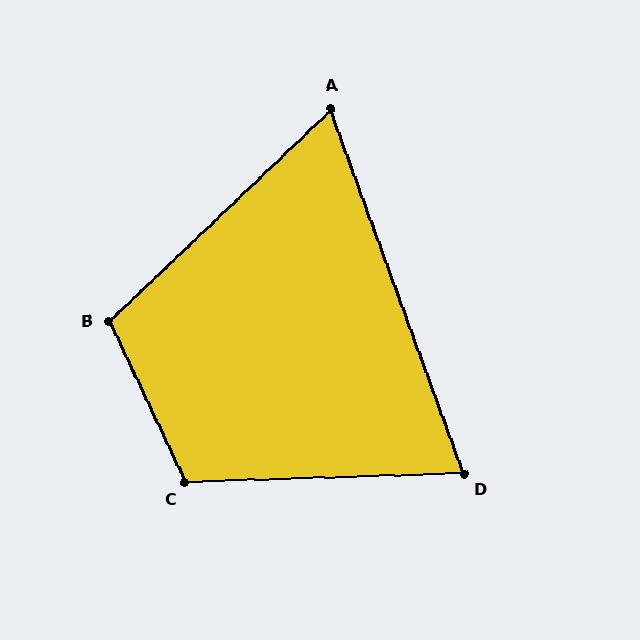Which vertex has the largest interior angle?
C, at approximately 114 degrees.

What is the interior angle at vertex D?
Approximately 72 degrees (acute).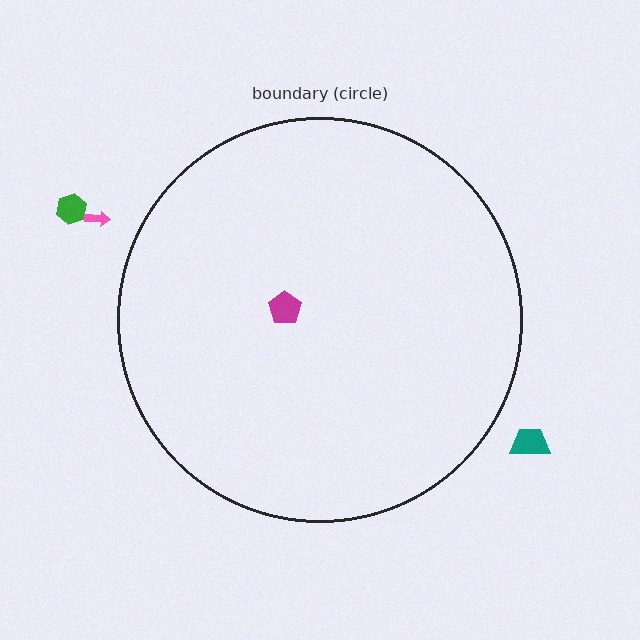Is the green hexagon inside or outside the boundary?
Outside.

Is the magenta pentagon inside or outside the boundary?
Inside.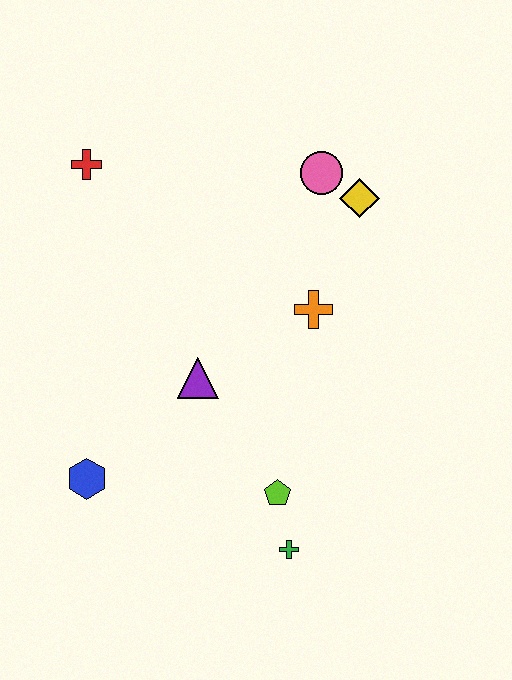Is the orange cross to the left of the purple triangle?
No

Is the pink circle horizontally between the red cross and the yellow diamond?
Yes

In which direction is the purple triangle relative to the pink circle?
The purple triangle is below the pink circle.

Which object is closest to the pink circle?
The yellow diamond is closest to the pink circle.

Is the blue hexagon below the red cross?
Yes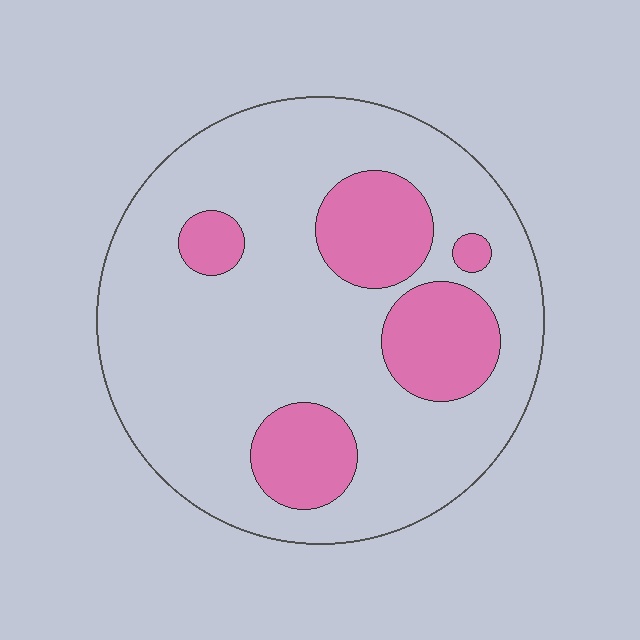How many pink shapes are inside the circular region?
5.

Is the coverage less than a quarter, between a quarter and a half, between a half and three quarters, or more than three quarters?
Less than a quarter.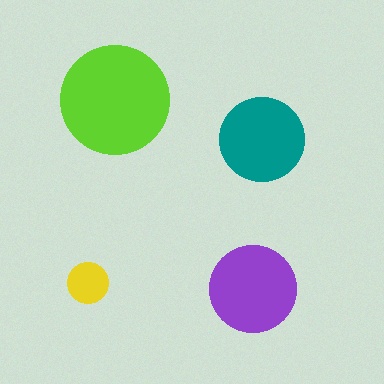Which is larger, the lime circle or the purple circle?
The lime one.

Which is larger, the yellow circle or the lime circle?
The lime one.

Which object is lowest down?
The purple circle is bottommost.